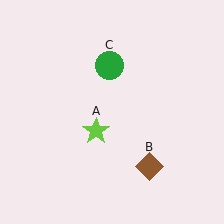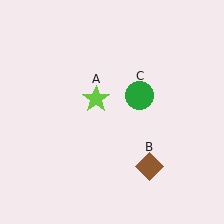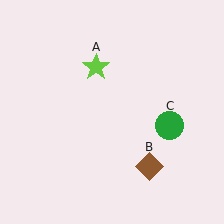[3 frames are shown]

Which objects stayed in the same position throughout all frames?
Brown diamond (object B) remained stationary.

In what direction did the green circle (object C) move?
The green circle (object C) moved down and to the right.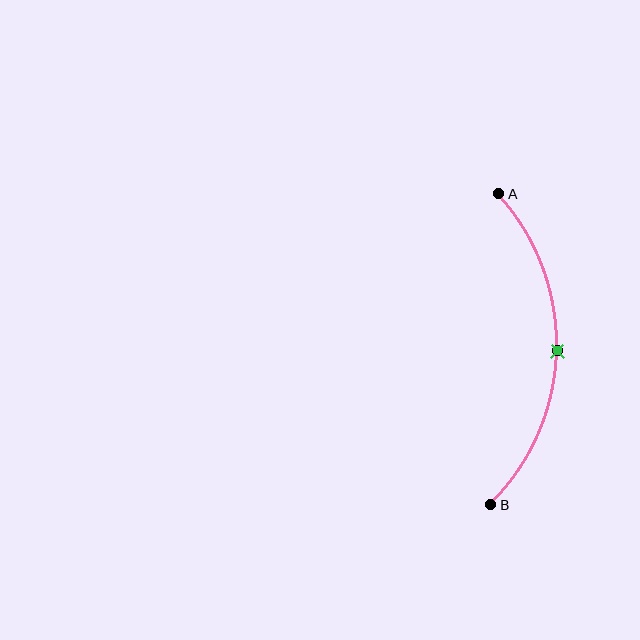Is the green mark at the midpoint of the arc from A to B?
Yes. The green mark lies on the arc at equal arc-length from both A and B — it is the arc midpoint.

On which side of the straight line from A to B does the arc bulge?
The arc bulges to the right of the straight line connecting A and B.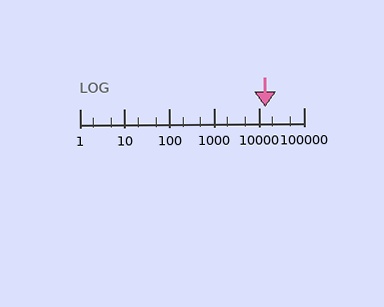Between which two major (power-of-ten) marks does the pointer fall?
The pointer is between 10000 and 100000.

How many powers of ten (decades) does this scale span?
The scale spans 5 decades, from 1 to 100000.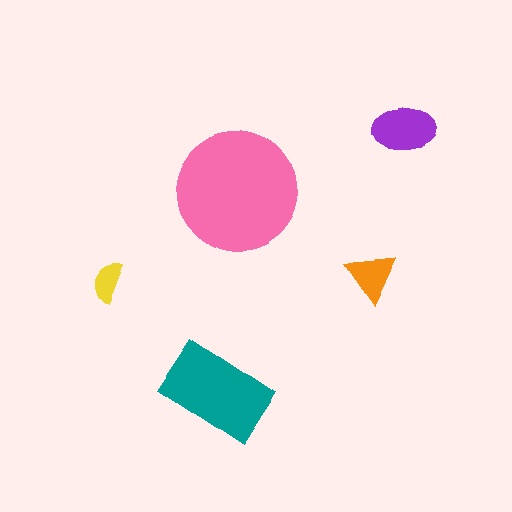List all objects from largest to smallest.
The pink circle, the teal rectangle, the purple ellipse, the orange triangle, the yellow semicircle.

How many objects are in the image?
There are 5 objects in the image.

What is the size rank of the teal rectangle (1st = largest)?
2nd.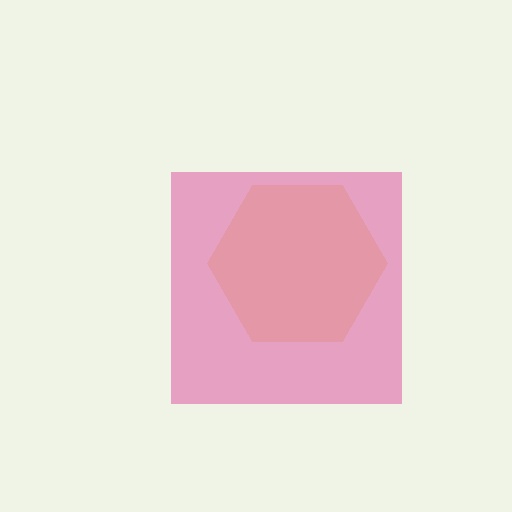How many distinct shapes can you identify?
There are 2 distinct shapes: a yellow hexagon, a pink square.